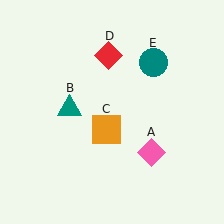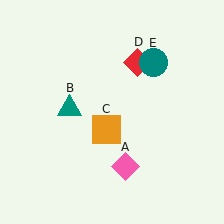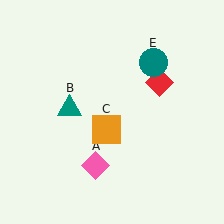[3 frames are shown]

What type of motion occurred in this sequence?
The pink diamond (object A), red diamond (object D) rotated clockwise around the center of the scene.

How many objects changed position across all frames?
2 objects changed position: pink diamond (object A), red diamond (object D).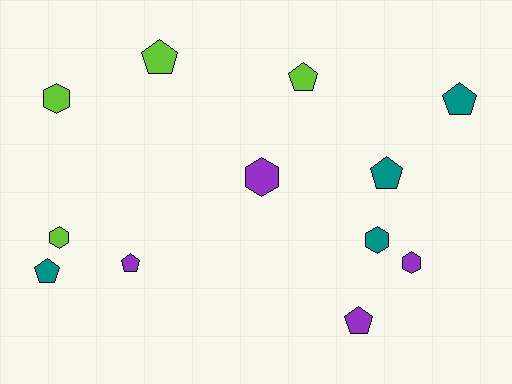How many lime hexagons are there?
There are 2 lime hexagons.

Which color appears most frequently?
Teal, with 4 objects.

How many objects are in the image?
There are 12 objects.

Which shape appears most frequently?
Pentagon, with 7 objects.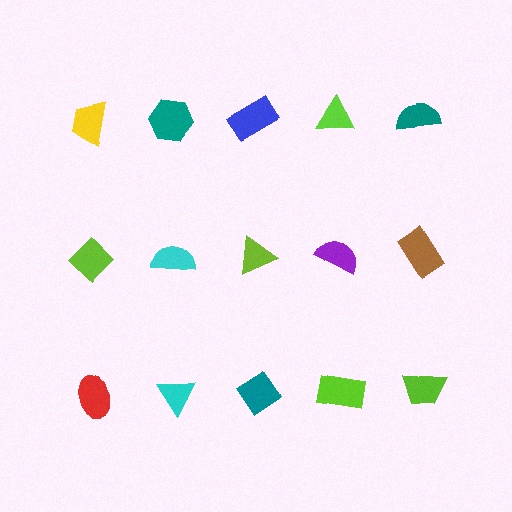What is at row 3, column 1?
A red ellipse.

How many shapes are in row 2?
5 shapes.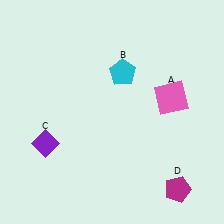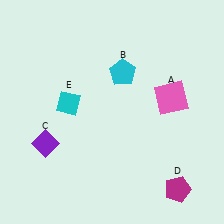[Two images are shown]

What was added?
A cyan diamond (E) was added in Image 2.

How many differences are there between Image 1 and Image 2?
There is 1 difference between the two images.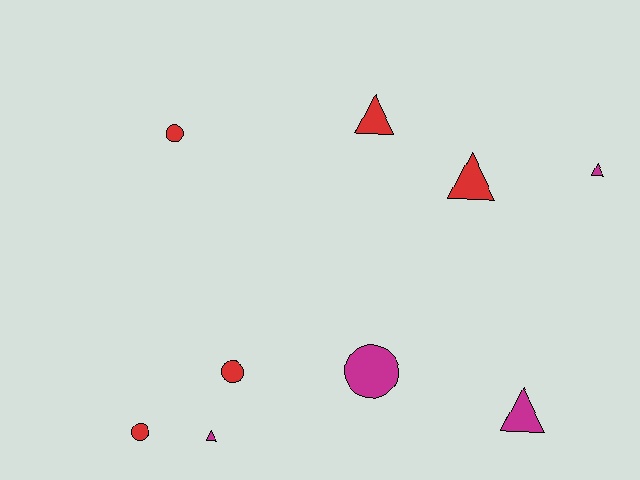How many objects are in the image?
There are 9 objects.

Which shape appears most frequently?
Triangle, with 5 objects.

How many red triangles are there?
There are 2 red triangles.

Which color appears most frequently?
Red, with 5 objects.